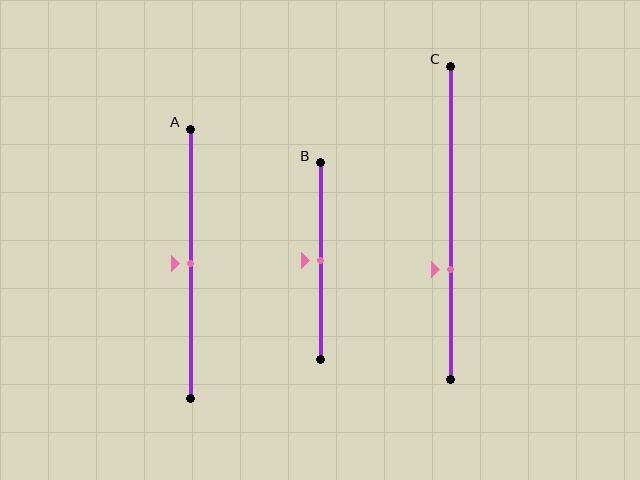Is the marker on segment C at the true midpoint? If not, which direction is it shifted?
No, the marker on segment C is shifted downward by about 15% of the segment length.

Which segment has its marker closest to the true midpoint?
Segment A has its marker closest to the true midpoint.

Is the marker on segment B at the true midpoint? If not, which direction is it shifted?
Yes, the marker on segment B is at the true midpoint.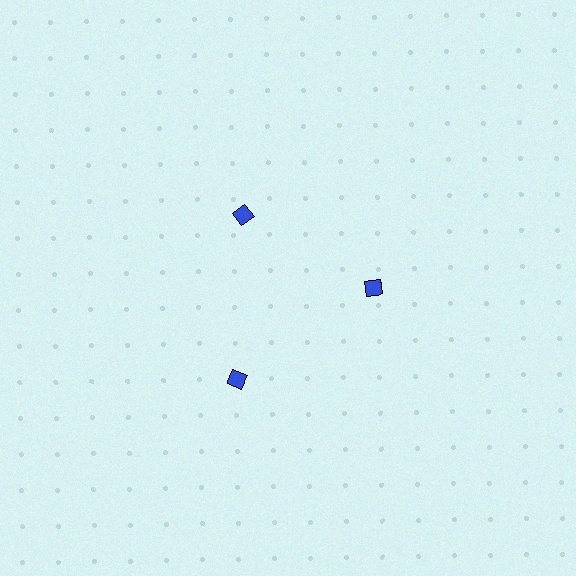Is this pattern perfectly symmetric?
No. The 3 blue diamonds are arranged in a ring, but one element near the 7 o'clock position is pushed outward from the center, breaking the 3-fold rotational symmetry.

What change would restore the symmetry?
The symmetry would be restored by moving it inward, back onto the ring so that all 3 diamonds sit at equal angles and equal distance from the center.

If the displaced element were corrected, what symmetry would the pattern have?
It would have 3-fold rotational symmetry — the pattern would map onto itself every 120 degrees.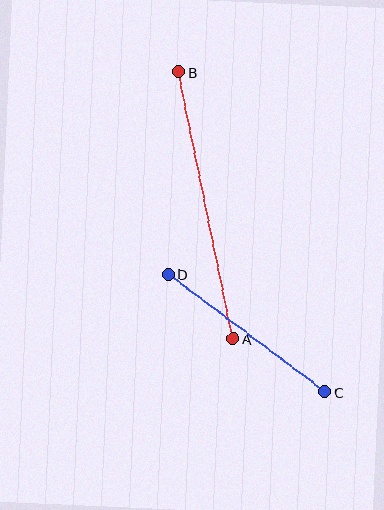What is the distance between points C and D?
The distance is approximately 196 pixels.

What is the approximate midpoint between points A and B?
The midpoint is at approximately (206, 205) pixels.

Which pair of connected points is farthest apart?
Points A and B are farthest apart.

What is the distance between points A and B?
The distance is approximately 272 pixels.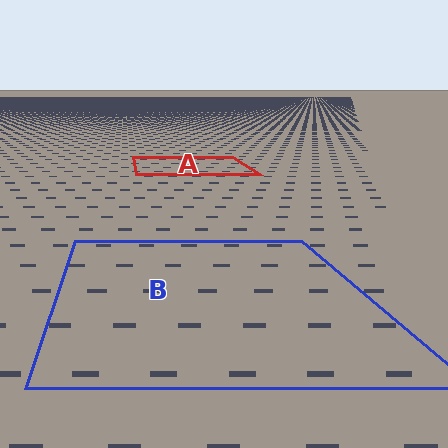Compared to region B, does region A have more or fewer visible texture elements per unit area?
Region A has more texture elements per unit area — they are packed more densely because it is farther away.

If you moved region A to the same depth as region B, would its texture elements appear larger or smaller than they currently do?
They would appear larger. At a closer depth, the same texture elements are projected at a bigger on-screen size.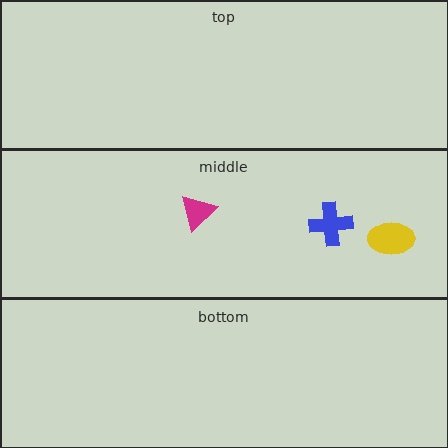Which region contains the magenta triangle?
The middle region.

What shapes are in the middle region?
The blue cross, the magenta triangle, the yellow ellipse.